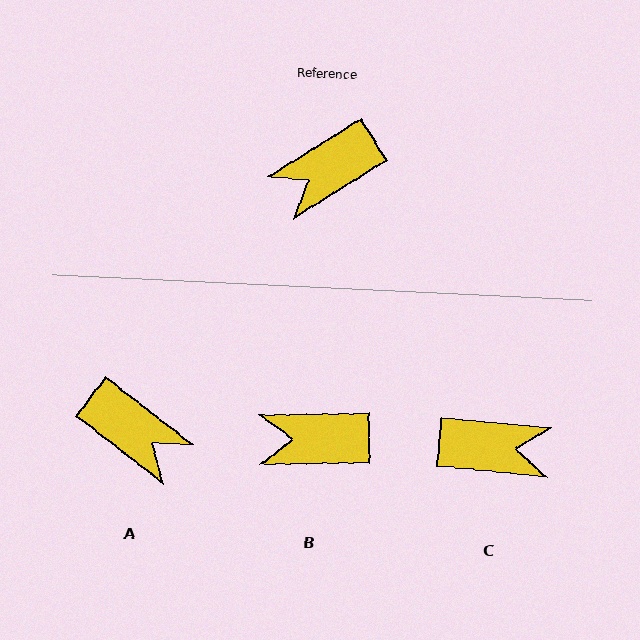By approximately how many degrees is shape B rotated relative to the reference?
Approximately 31 degrees clockwise.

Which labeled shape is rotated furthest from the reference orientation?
C, about 142 degrees away.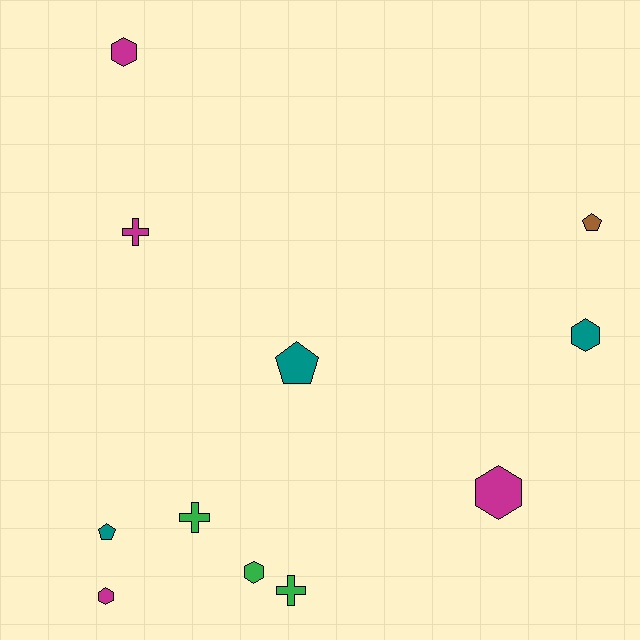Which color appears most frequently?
Magenta, with 4 objects.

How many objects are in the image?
There are 11 objects.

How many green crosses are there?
There are 2 green crosses.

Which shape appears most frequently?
Hexagon, with 5 objects.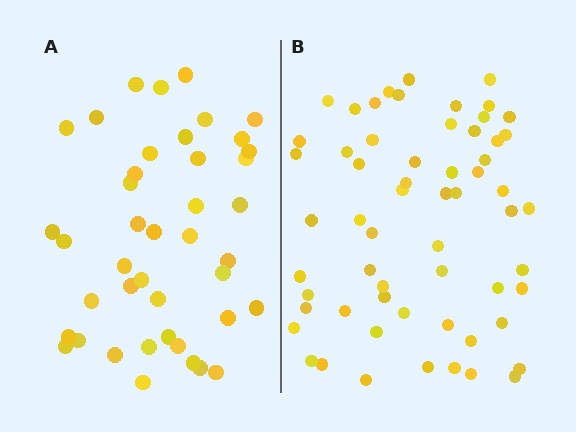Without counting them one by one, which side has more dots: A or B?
Region B (the right region) has more dots.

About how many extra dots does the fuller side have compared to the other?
Region B has approximately 20 more dots than region A.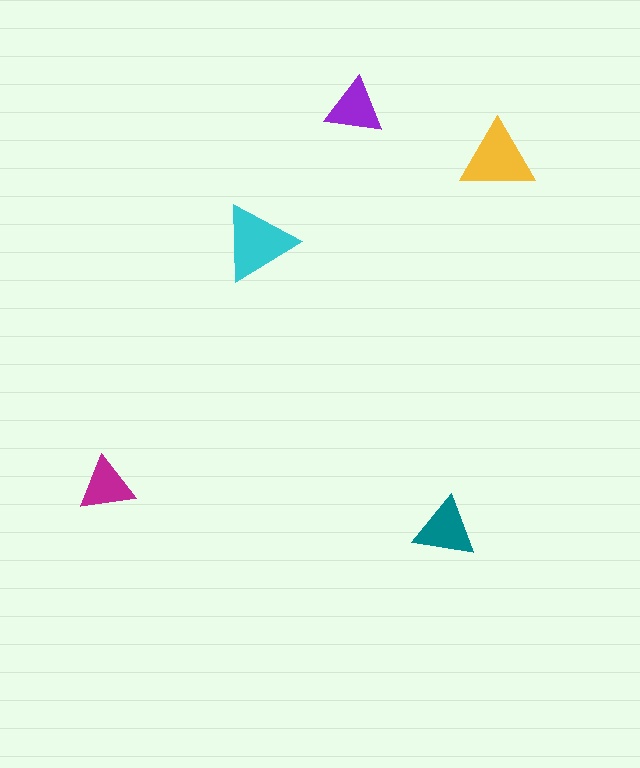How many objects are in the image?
There are 5 objects in the image.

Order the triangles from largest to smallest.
the cyan one, the yellow one, the teal one, the purple one, the magenta one.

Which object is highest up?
The purple triangle is topmost.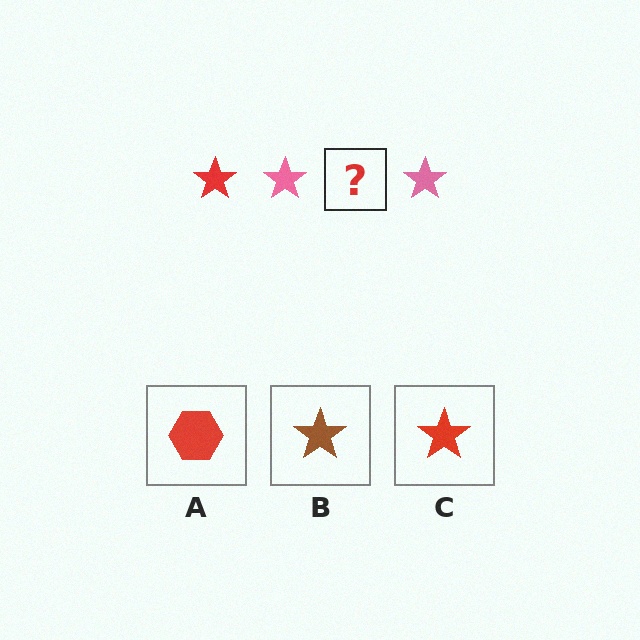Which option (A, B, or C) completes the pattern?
C.